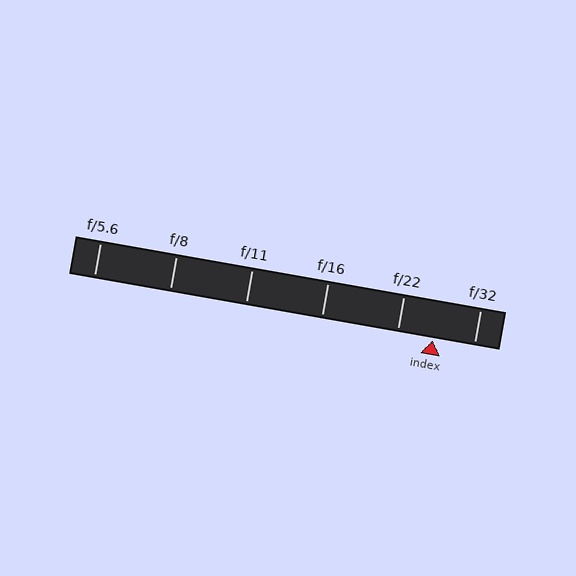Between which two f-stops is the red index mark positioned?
The index mark is between f/22 and f/32.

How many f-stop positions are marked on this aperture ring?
There are 6 f-stop positions marked.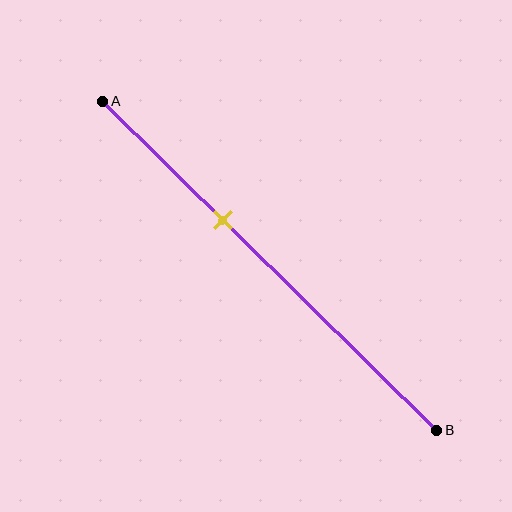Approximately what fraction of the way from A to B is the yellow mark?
The yellow mark is approximately 35% of the way from A to B.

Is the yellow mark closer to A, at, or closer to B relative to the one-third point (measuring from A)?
The yellow mark is approximately at the one-third point of segment AB.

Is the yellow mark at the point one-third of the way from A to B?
Yes, the mark is approximately at the one-third point.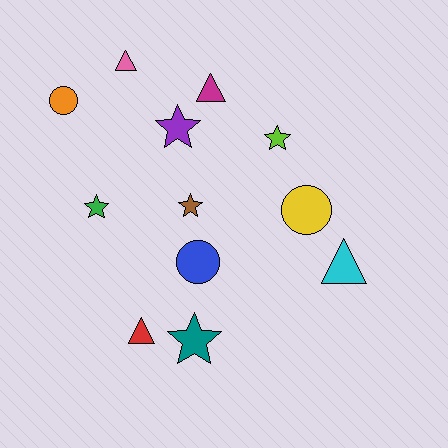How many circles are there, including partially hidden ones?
There are 3 circles.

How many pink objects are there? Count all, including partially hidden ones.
There is 1 pink object.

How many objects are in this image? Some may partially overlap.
There are 12 objects.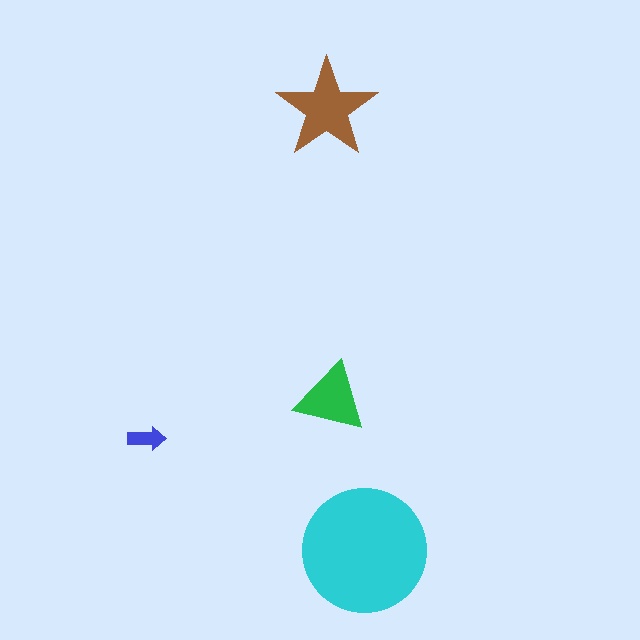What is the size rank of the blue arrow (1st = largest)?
4th.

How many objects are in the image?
There are 4 objects in the image.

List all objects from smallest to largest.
The blue arrow, the green triangle, the brown star, the cyan circle.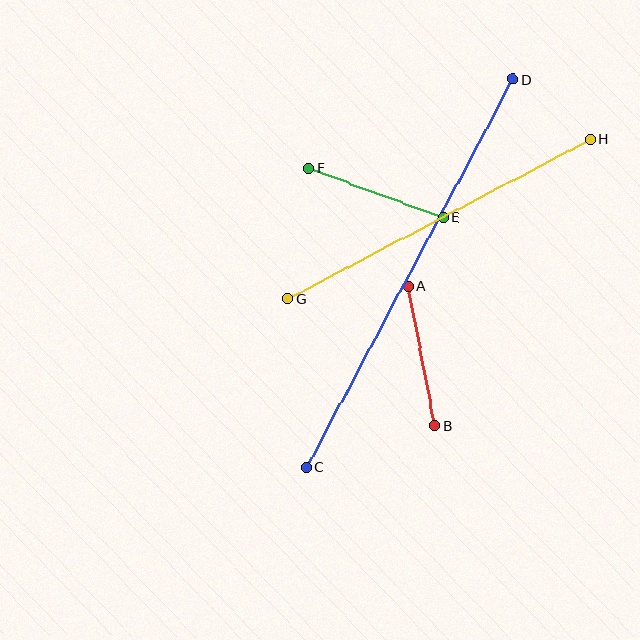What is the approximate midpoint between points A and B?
The midpoint is at approximately (421, 356) pixels.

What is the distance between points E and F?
The distance is approximately 143 pixels.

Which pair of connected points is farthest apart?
Points C and D are farthest apart.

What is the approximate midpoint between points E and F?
The midpoint is at approximately (376, 193) pixels.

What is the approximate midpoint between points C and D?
The midpoint is at approximately (410, 273) pixels.